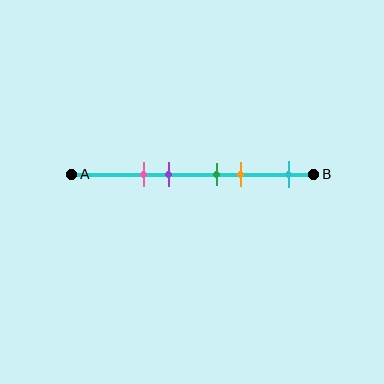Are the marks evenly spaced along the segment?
No, the marks are not evenly spaced.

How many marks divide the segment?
There are 5 marks dividing the segment.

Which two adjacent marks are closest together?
The green and orange marks are the closest adjacent pair.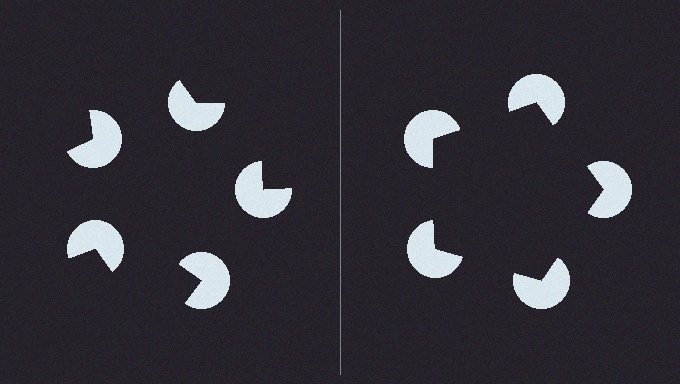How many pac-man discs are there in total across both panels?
10 — 5 on each side.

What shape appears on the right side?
An illusory pentagon.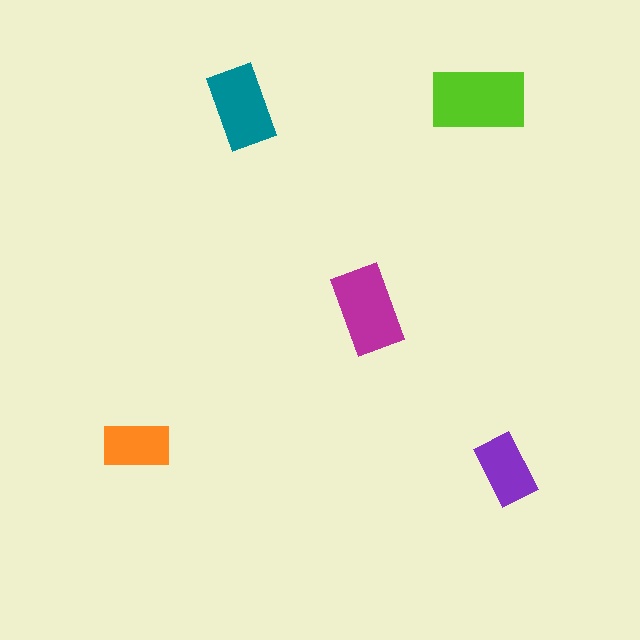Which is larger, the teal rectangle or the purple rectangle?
The teal one.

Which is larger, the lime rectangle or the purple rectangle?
The lime one.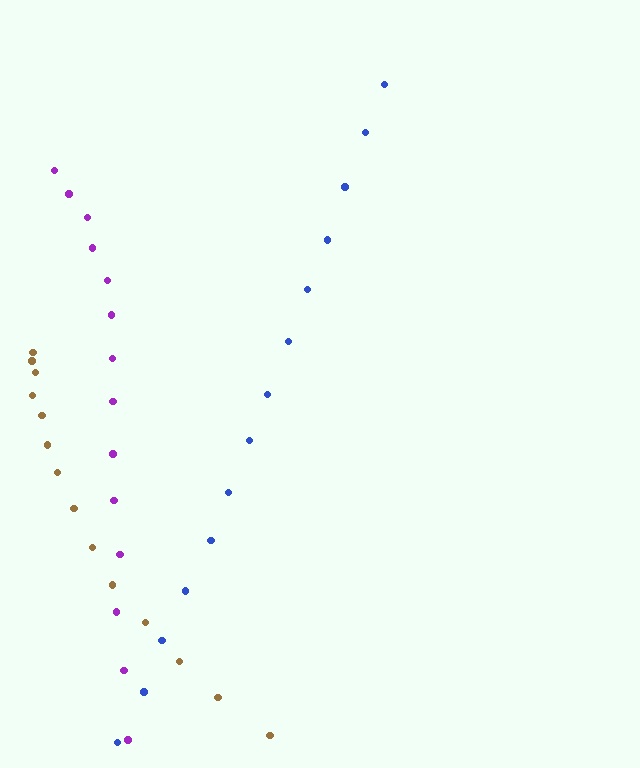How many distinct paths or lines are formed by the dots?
There are 3 distinct paths.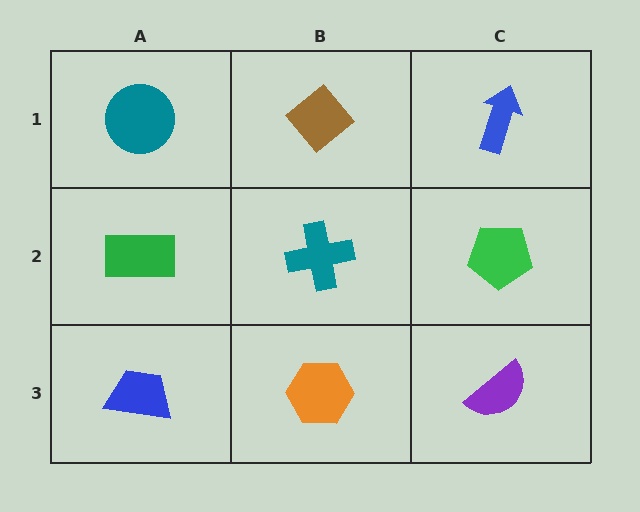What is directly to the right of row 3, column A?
An orange hexagon.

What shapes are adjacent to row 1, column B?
A teal cross (row 2, column B), a teal circle (row 1, column A), a blue arrow (row 1, column C).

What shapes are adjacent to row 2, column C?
A blue arrow (row 1, column C), a purple semicircle (row 3, column C), a teal cross (row 2, column B).